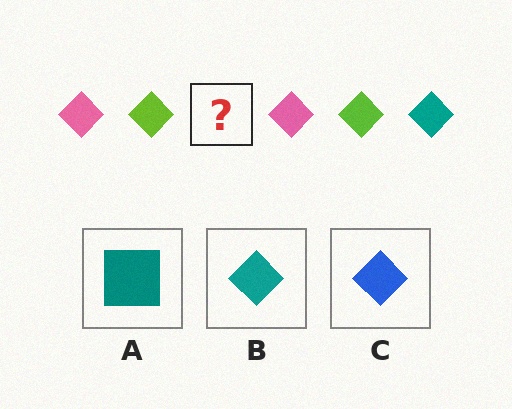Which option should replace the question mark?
Option B.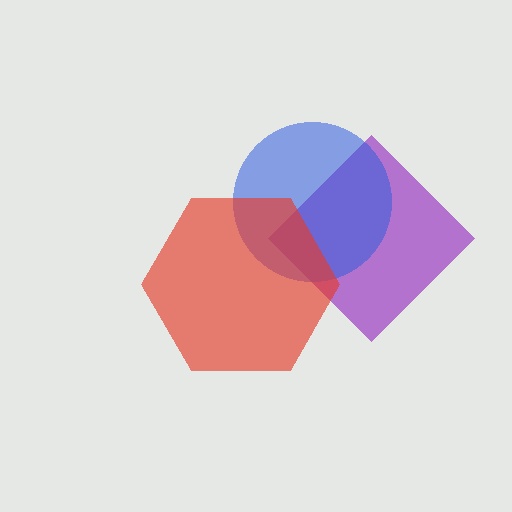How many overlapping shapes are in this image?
There are 3 overlapping shapes in the image.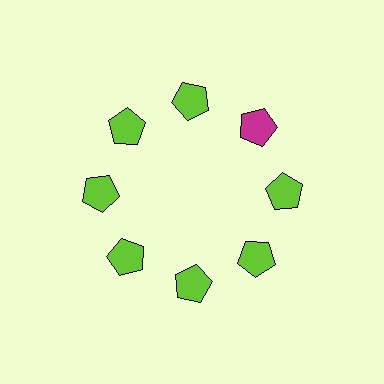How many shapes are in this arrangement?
There are 8 shapes arranged in a ring pattern.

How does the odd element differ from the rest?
It has a different color: magenta instead of lime.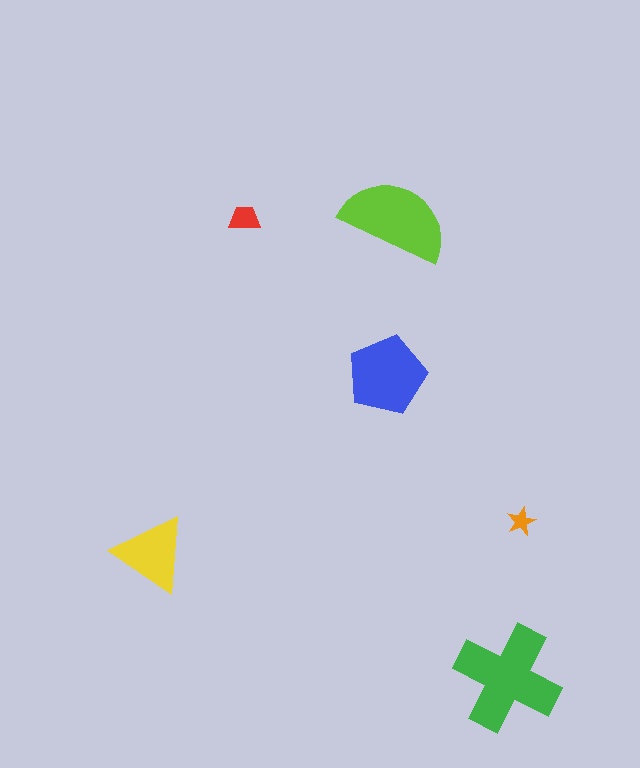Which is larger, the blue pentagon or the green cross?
The green cross.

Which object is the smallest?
The orange star.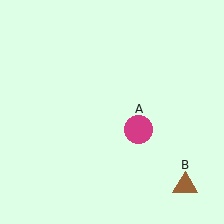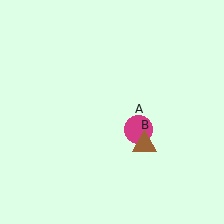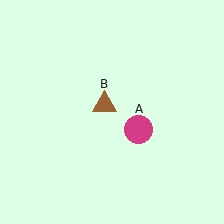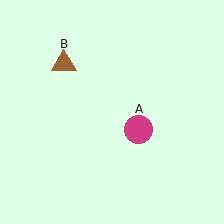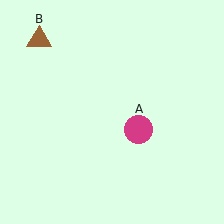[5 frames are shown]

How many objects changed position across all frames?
1 object changed position: brown triangle (object B).